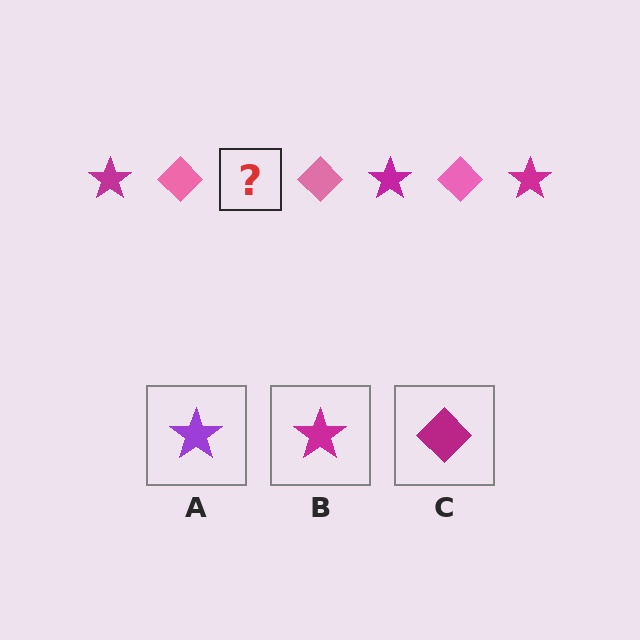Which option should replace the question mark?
Option B.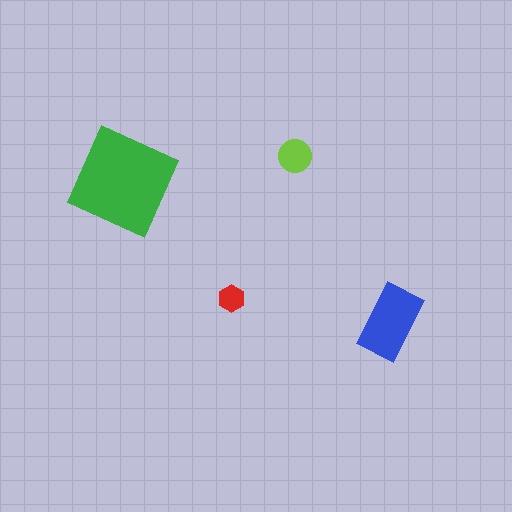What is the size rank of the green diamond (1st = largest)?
1st.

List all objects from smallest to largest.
The red hexagon, the lime circle, the blue rectangle, the green diamond.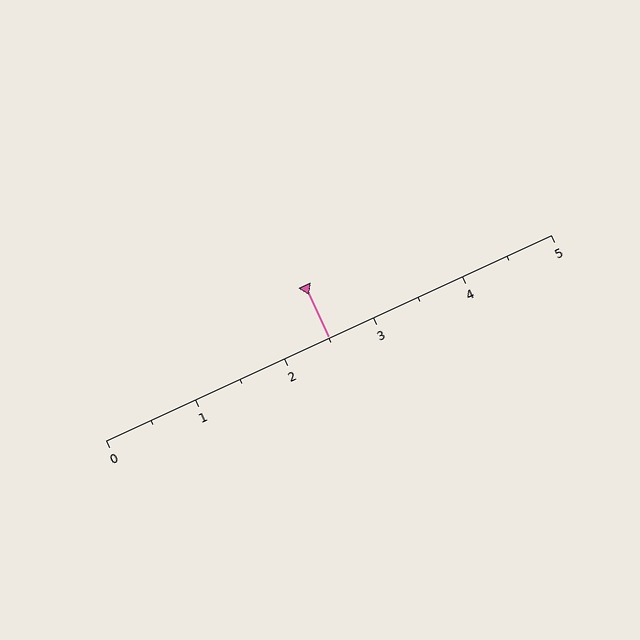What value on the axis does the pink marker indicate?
The marker indicates approximately 2.5.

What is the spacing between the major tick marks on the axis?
The major ticks are spaced 1 apart.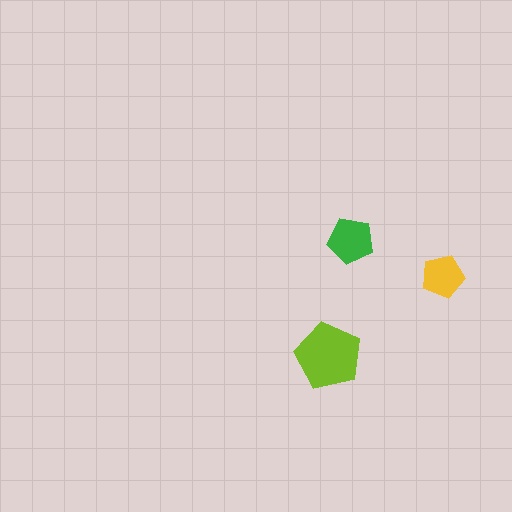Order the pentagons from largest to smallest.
the lime one, the green one, the yellow one.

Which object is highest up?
The green pentagon is topmost.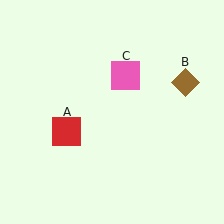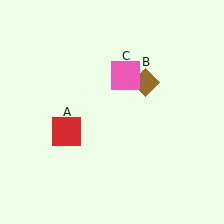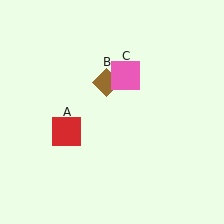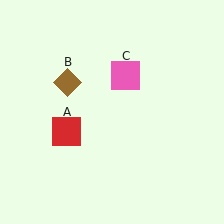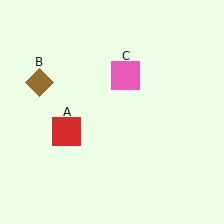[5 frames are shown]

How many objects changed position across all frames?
1 object changed position: brown diamond (object B).